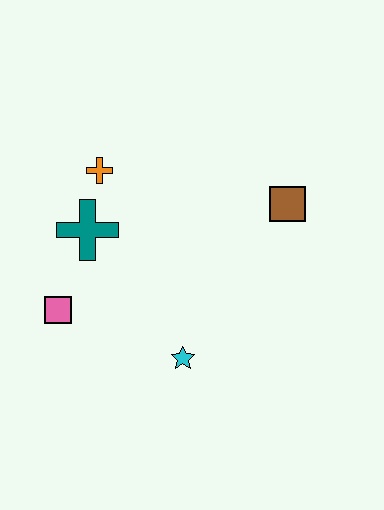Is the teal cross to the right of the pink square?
Yes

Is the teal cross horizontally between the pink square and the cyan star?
Yes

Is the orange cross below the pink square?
No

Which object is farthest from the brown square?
The pink square is farthest from the brown square.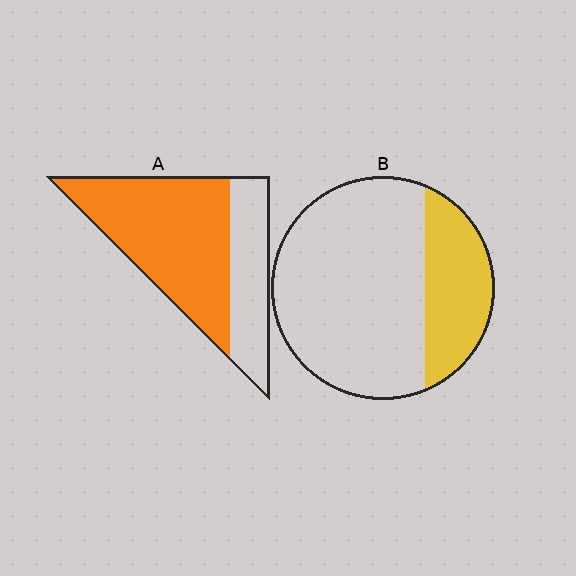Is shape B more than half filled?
No.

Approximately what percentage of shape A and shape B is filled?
A is approximately 70% and B is approximately 25%.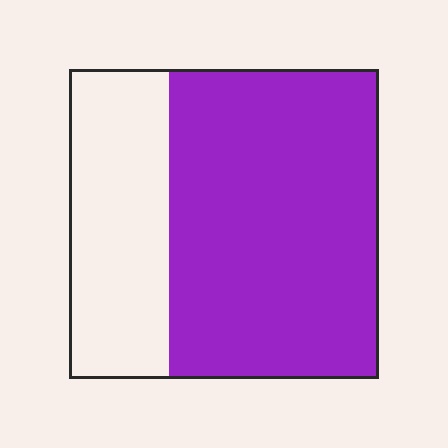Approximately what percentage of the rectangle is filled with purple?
Approximately 70%.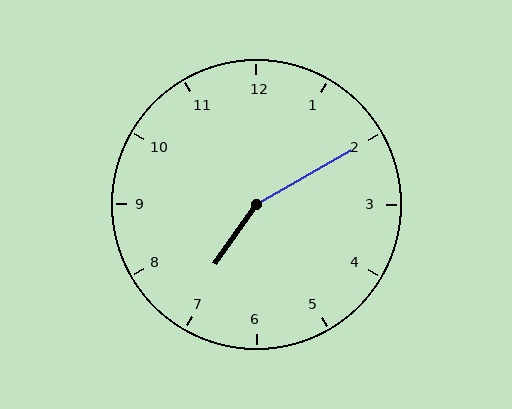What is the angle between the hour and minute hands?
Approximately 155 degrees.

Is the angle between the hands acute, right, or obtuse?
It is obtuse.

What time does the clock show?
7:10.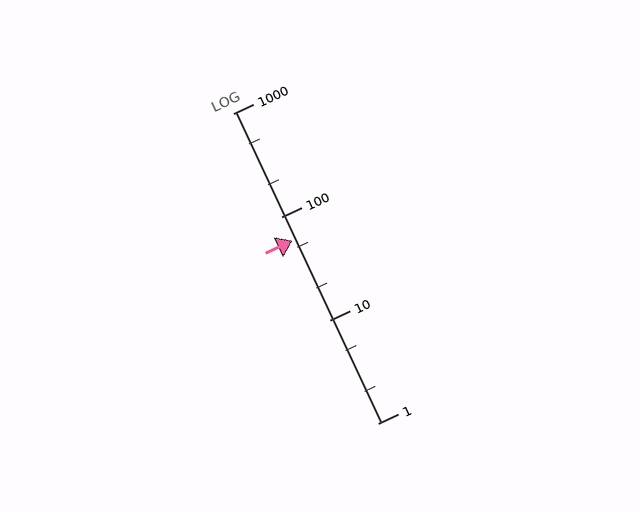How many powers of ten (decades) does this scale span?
The scale spans 3 decades, from 1 to 1000.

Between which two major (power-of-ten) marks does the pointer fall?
The pointer is between 10 and 100.